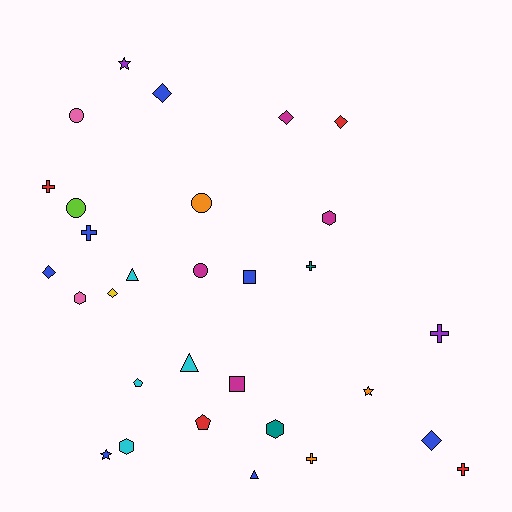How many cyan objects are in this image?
There are 4 cyan objects.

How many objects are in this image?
There are 30 objects.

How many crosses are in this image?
There are 6 crosses.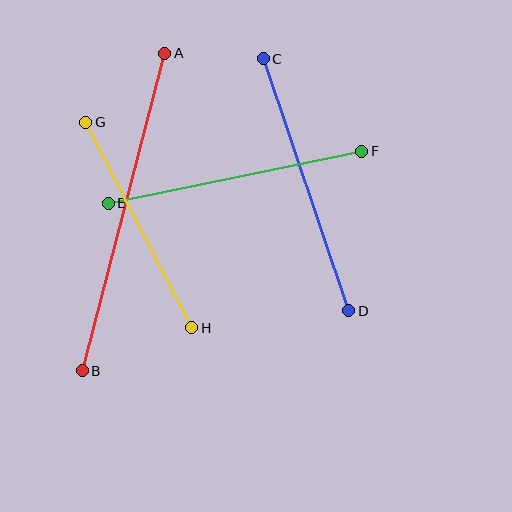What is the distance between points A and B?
The distance is approximately 328 pixels.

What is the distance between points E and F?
The distance is approximately 259 pixels.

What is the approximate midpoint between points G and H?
The midpoint is at approximately (139, 225) pixels.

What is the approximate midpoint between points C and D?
The midpoint is at approximately (306, 185) pixels.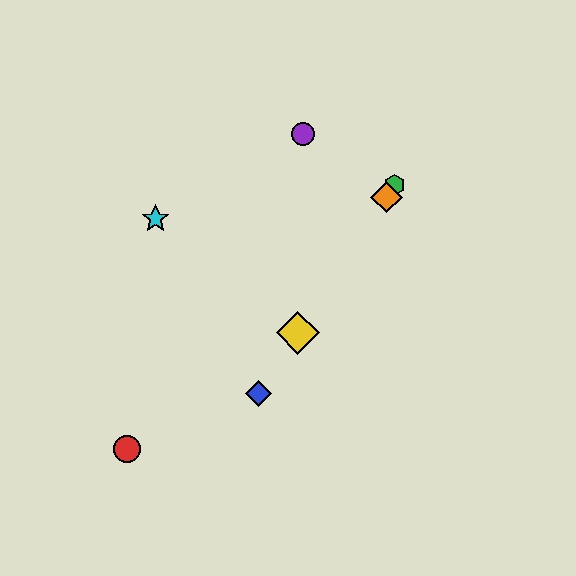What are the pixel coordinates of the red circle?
The red circle is at (127, 449).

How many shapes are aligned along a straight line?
4 shapes (the blue diamond, the green hexagon, the yellow diamond, the orange diamond) are aligned along a straight line.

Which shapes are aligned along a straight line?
The blue diamond, the green hexagon, the yellow diamond, the orange diamond are aligned along a straight line.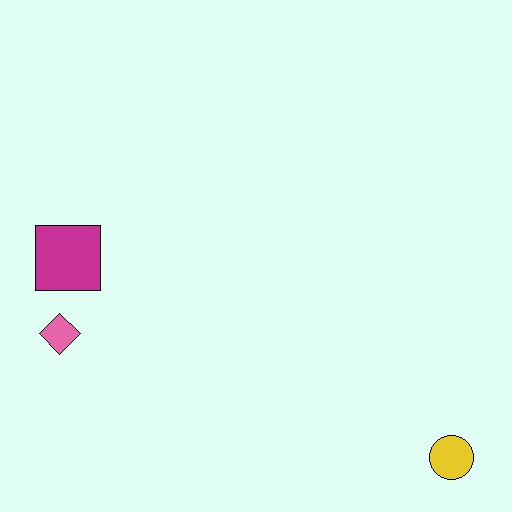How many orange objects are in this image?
There are no orange objects.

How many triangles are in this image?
There are no triangles.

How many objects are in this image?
There are 3 objects.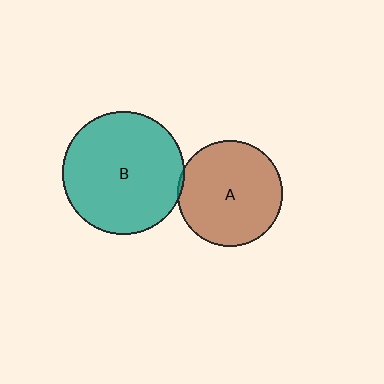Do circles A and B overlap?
Yes.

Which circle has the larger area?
Circle B (teal).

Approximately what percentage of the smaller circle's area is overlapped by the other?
Approximately 5%.